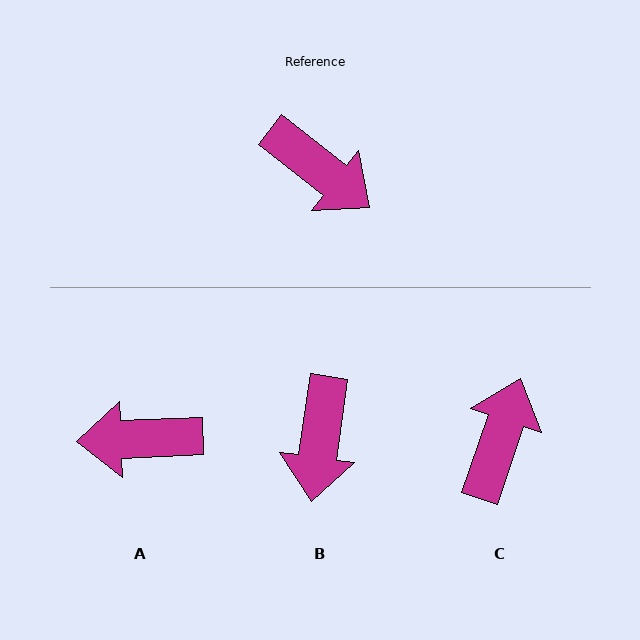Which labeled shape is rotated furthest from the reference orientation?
A, about 139 degrees away.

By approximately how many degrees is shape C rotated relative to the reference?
Approximately 110 degrees counter-clockwise.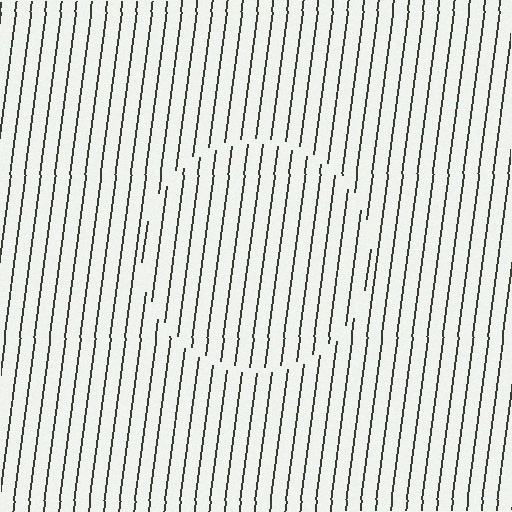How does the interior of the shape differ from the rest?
The interior of the shape contains the same grating, shifted by half a period — the contour is defined by the phase discontinuity where line-ends from the inner and outer gratings abut.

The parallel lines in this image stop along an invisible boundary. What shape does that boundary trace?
An illusory circle. The interior of the shape contains the same grating, shifted by half a period — the contour is defined by the phase discontinuity where line-ends from the inner and outer gratings abut.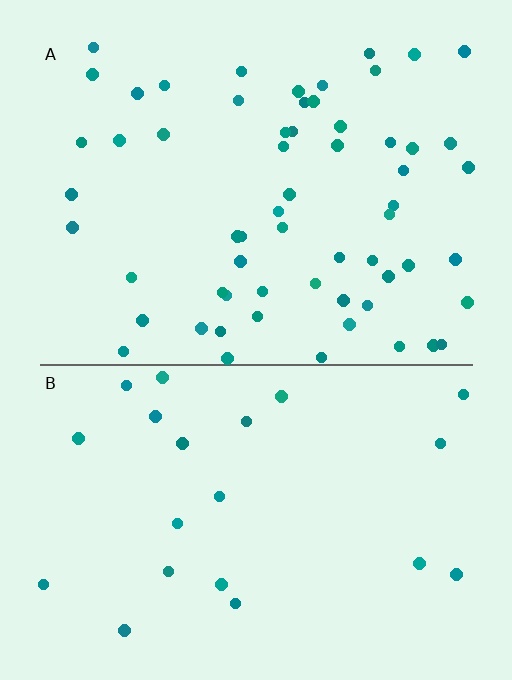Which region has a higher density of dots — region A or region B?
A (the top).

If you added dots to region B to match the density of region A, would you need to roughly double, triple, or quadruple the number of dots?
Approximately triple.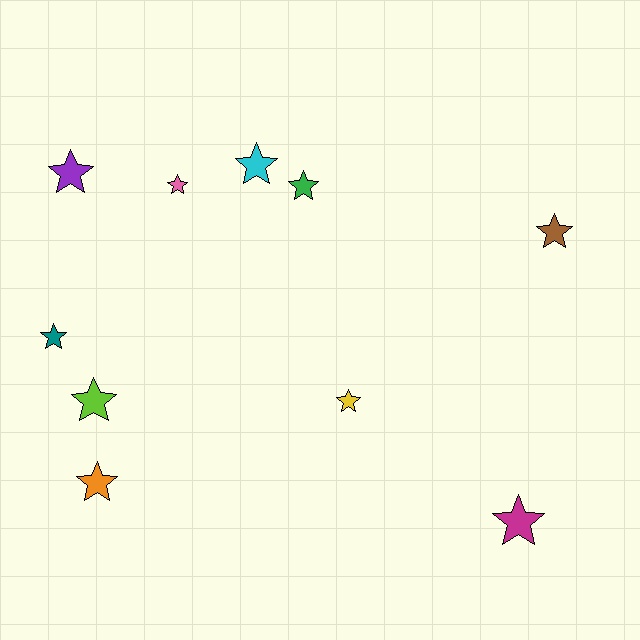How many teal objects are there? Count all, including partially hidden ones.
There is 1 teal object.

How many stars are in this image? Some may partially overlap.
There are 10 stars.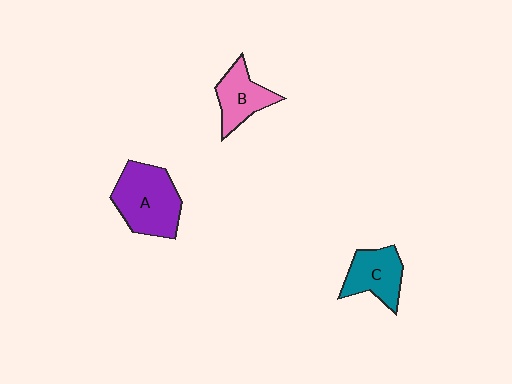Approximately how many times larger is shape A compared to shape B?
Approximately 1.6 times.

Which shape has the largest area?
Shape A (purple).